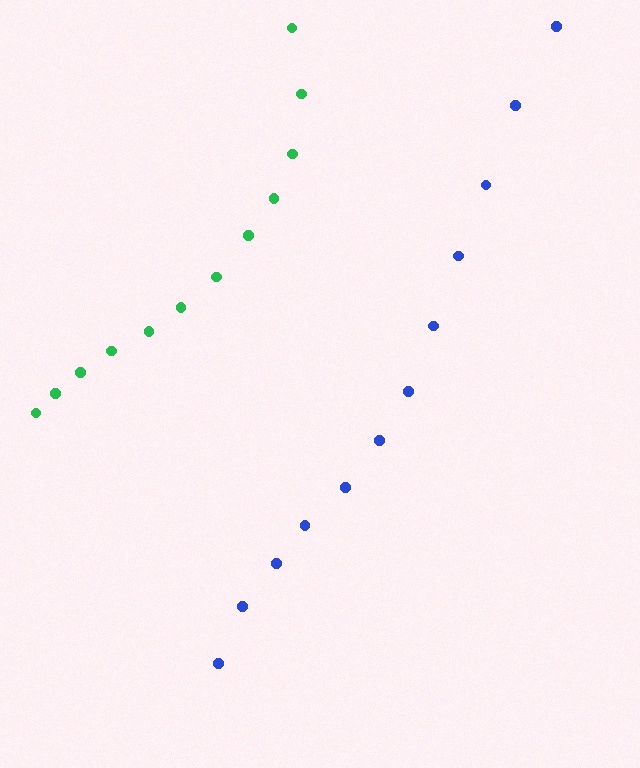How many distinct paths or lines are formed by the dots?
There are 2 distinct paths.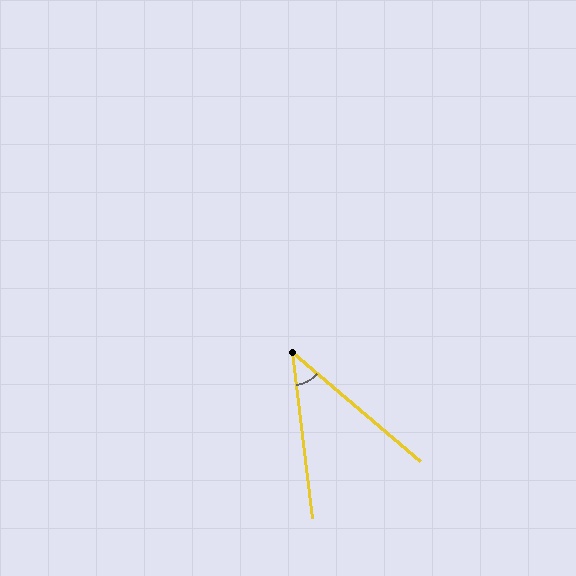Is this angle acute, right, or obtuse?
It is acute.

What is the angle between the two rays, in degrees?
Approximately 43 degrees.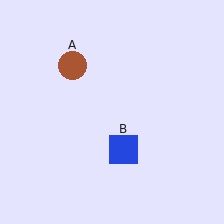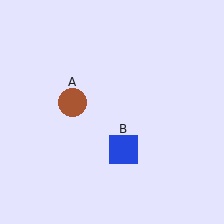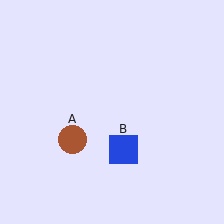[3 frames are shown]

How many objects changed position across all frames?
1 object changed position: brown circle (object A).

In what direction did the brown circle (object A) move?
The brown circle (object A) moved down.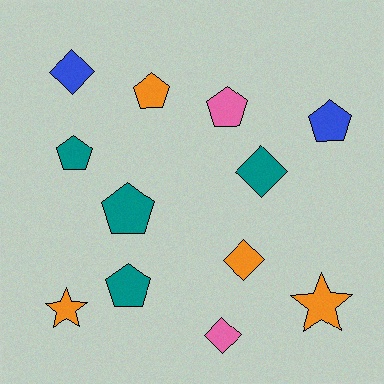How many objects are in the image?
There are 12 objects.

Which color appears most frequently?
Teal, with 4 objects.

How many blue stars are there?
There are no blue stars.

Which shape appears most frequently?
Pentagon, with 6 objects.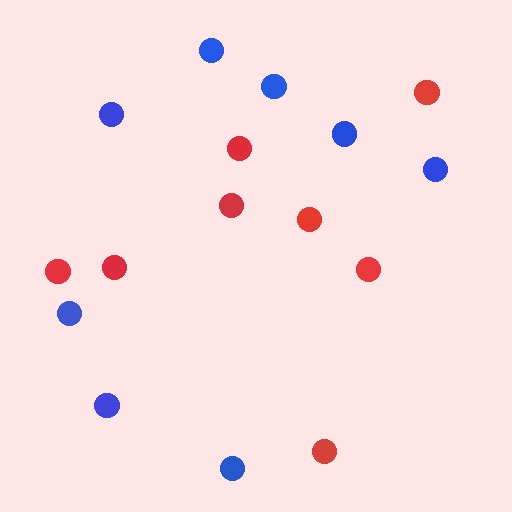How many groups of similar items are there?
There are 2 groups: one group of blue circles (8) and one group of red circles (8).